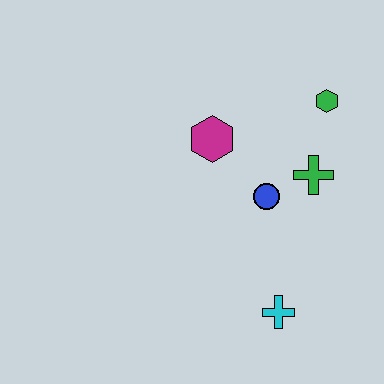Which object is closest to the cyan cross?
The blue circle is closest to the cyan cross.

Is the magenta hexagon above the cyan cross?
Yes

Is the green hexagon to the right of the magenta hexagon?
Yes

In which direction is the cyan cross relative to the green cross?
The cyan cross is below the green cross.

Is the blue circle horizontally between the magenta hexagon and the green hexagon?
Yes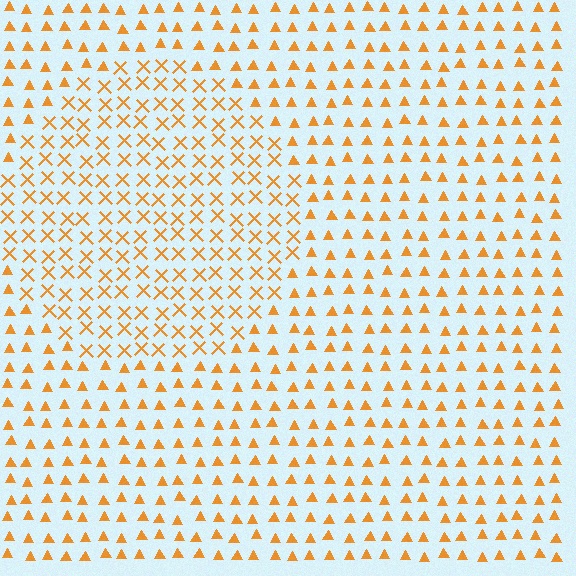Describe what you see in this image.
The image is filled with small orange elements arranged in a uniform grid. A circle-shaped region contains X marks, while the surrounding area contains triangles. The boundary is defined purely by the change in element shape.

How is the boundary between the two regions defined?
The boundary is defined by a change in element shape: X marks inside vs. triangles outside. All elements share the same color and spacing.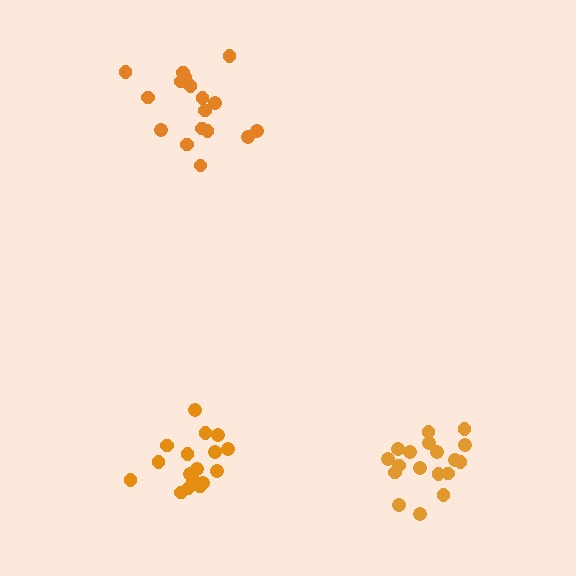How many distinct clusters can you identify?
There are 3 distinct clusters.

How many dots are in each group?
Group 1: 17 dots, Group 2: 17 dots, Group 3: 18 dots (52 total).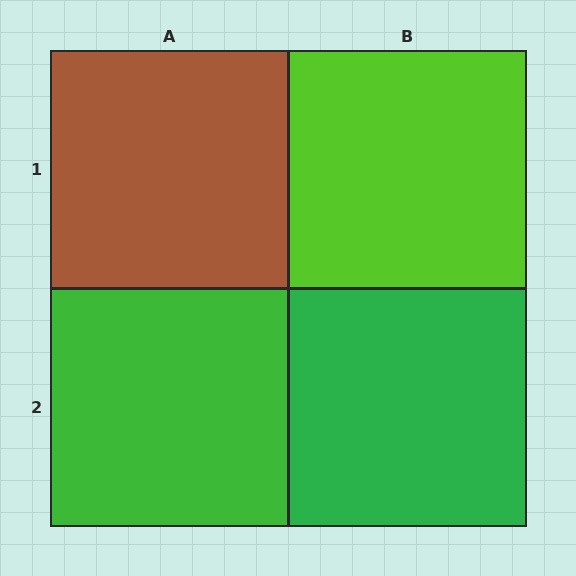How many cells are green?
2 cells are green.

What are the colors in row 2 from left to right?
Green, green.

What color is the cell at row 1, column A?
Brown.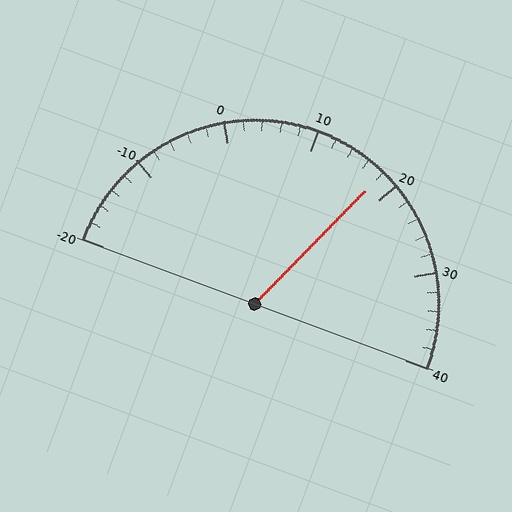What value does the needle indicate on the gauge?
The needle indicates approximately 18.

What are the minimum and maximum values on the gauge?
The gauge ranges from -20 to 40.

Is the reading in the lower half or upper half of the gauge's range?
The reading is in the upper half of the range (-20 to 40).